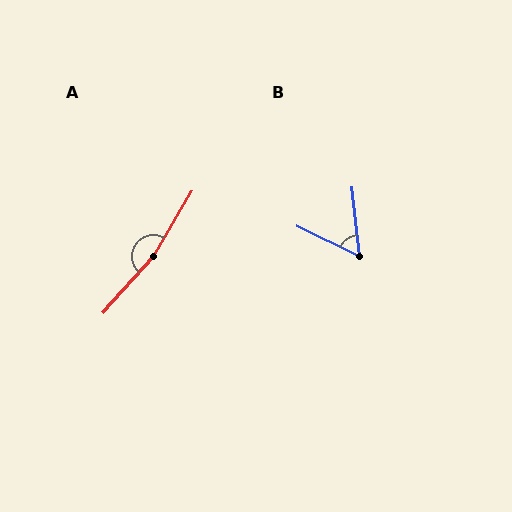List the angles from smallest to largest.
B (57°), A (169°).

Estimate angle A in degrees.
Approximately 169 degrees.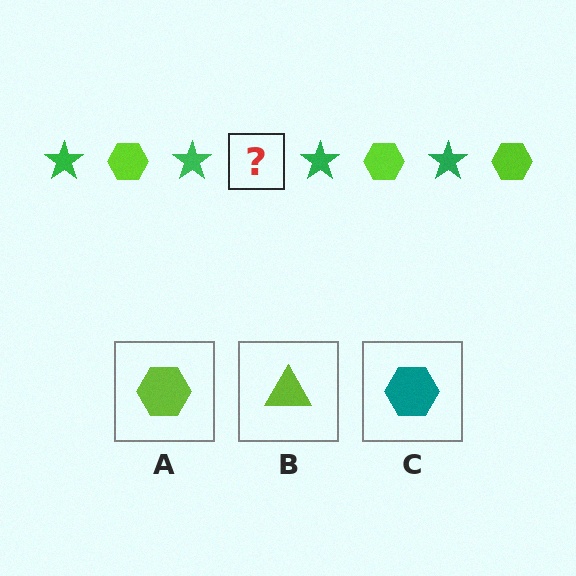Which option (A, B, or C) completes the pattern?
A.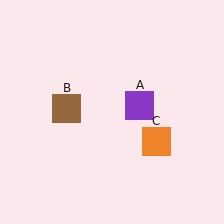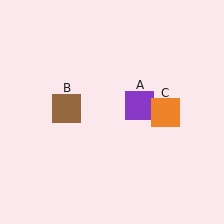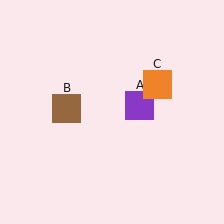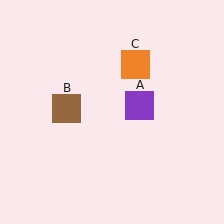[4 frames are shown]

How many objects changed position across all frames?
1 object changed position: orange square (object C).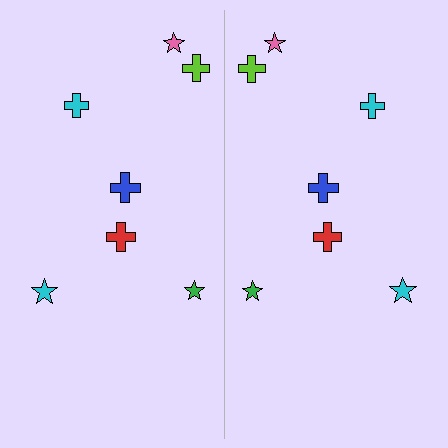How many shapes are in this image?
There are 14 shapes in this image.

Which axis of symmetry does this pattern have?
The pattern has a vertical axis of symmetry running through the center of the image.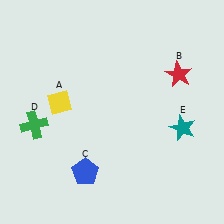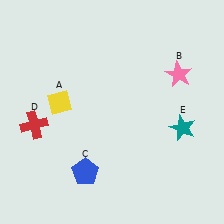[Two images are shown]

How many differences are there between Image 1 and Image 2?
There are 2 differences between the two images.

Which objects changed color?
B changed from red to pink. D changed from green to red.